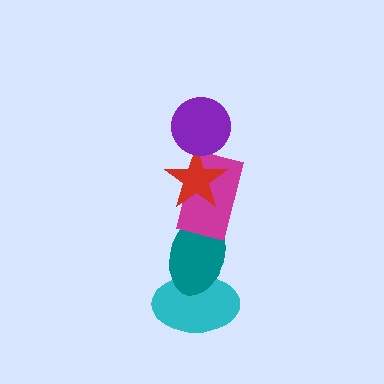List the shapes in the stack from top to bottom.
From top to bottom: the purple circle, the red star, the magenta rectangle, the teal ellipse, the cyan ellipse.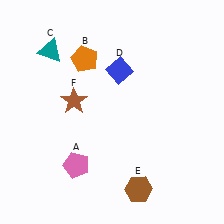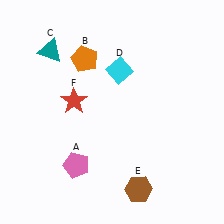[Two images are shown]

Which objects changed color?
D changed from blue to cyan. F changed from brown to red.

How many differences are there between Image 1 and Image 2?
There are 2 differences between the two images.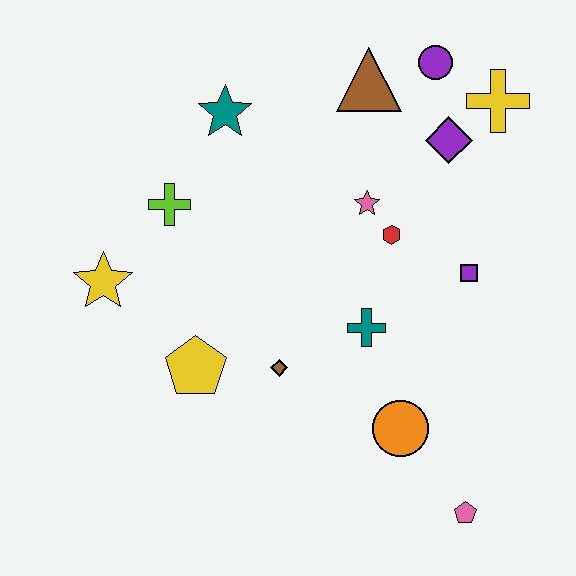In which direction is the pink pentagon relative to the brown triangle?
The pink pentagon is below the brown triangle.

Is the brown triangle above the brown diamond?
Yes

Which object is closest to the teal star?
The lime cross is closest to the teal star.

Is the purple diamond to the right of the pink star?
Yes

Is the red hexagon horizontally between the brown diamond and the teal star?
No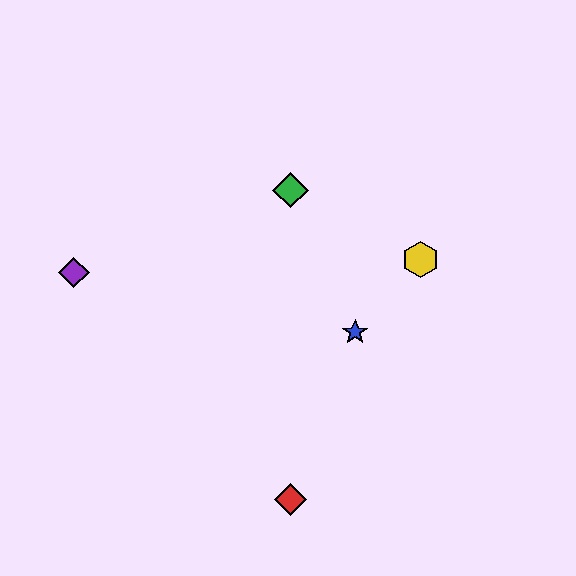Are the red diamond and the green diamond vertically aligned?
Yes, both are at x≈291.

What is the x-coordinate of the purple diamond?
The purple diamond is at x≈74.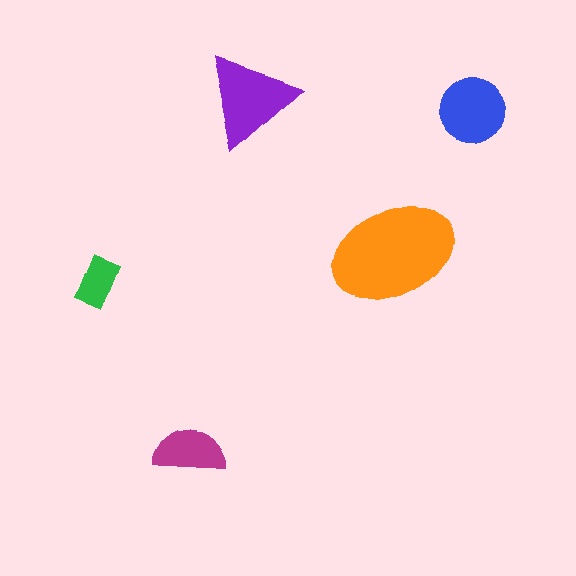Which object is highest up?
The blue circle is topmost.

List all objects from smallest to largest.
The green rectangle, the magenta semicircle, the blue circle, the purple triangle, the orange ellipse.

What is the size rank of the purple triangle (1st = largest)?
2nd.